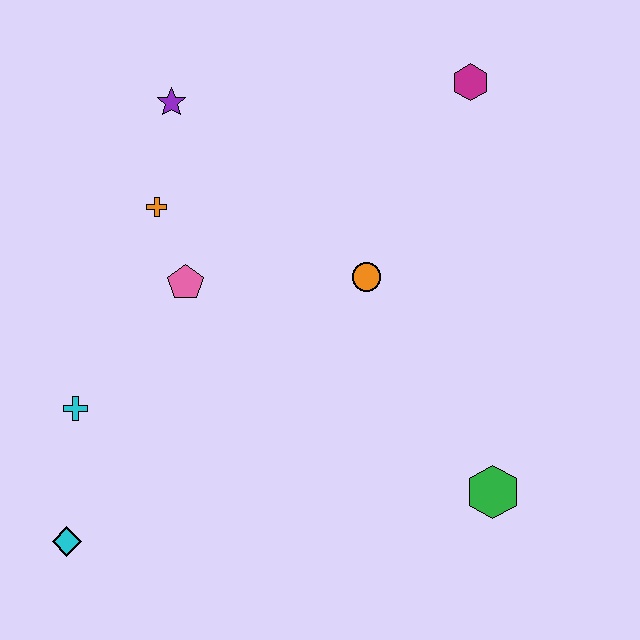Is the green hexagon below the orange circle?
Yes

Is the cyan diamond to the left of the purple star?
Yes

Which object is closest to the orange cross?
The pink pentagon is closest to the orange cross.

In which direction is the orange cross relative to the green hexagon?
The orange cross is to the left of the green hexagon.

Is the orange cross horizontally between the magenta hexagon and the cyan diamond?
Yes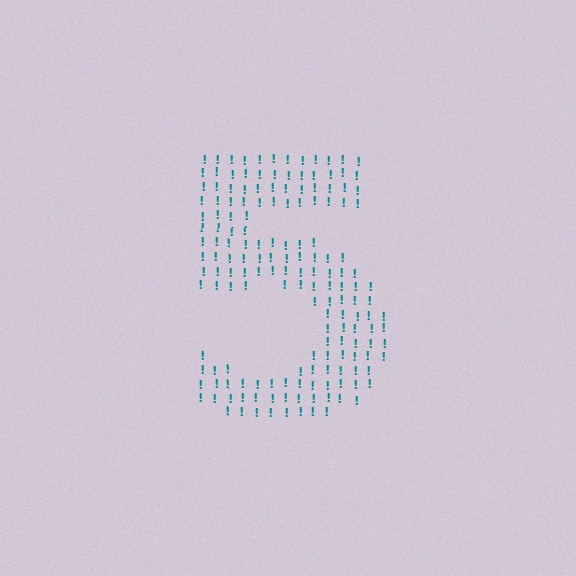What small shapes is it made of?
It is made of small exclamation marks.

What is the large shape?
The large shape is the digit 5.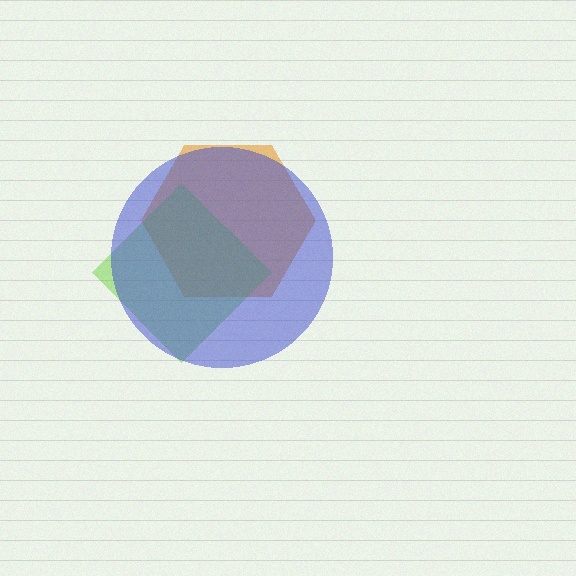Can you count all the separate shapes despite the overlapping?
Yes, there are 3 separate shapes.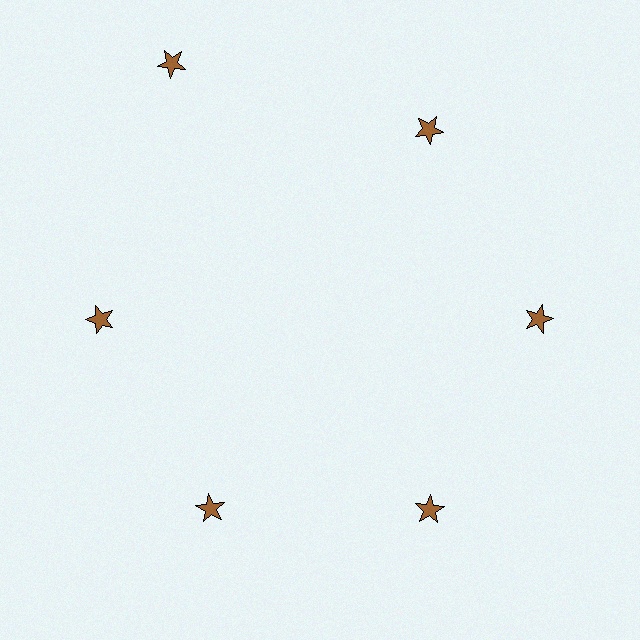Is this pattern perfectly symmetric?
No. The 6 brown stars are arranged in a ring, but one element near the 11 o'clock position is pushed outward from the center, breaking the 6-fold rotational symmetry.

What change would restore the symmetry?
The symmetry would be restored by moving it inward, back onto the ring so that all 6 stars sit at equal angles and equal distance from the center.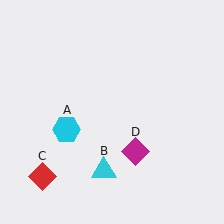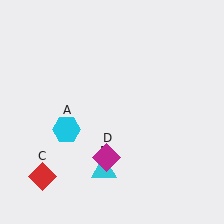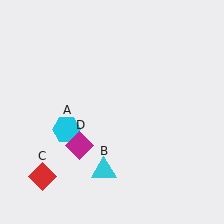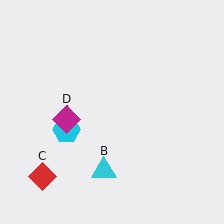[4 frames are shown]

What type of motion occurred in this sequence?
The magenta diamond (object D) rotated clockwise around the center of the scene.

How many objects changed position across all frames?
1 object changed position: magenta diamond (object D).